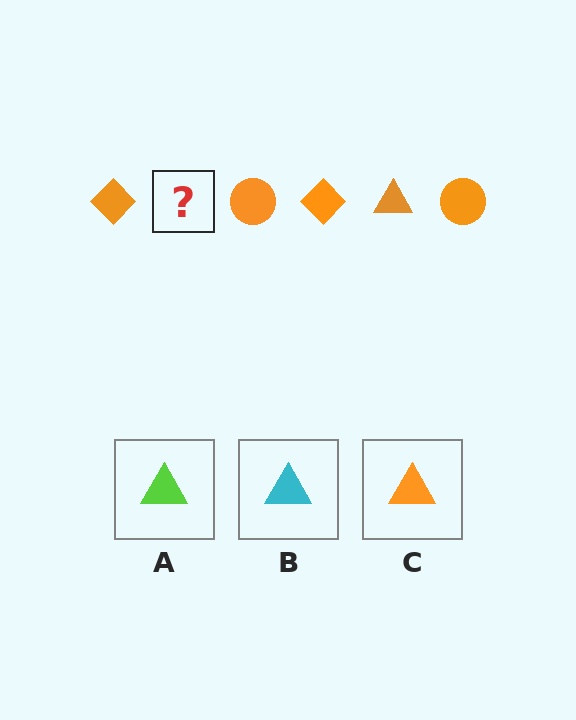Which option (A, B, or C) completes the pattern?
C.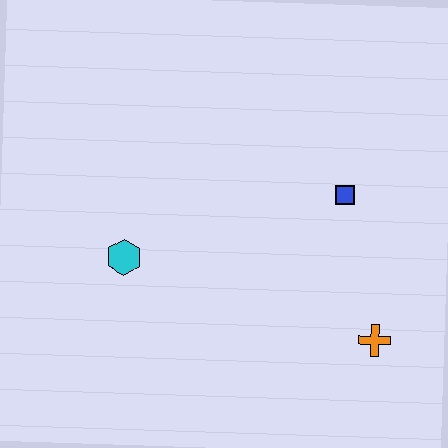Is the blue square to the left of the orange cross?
Yes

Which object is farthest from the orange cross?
The cyan hexagon is farthest from the orange cross.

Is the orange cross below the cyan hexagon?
Yes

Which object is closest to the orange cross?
The blue square is closest to the orange cross.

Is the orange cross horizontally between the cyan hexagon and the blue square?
No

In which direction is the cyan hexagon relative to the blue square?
The cyan hexagon is to the left of the blue square.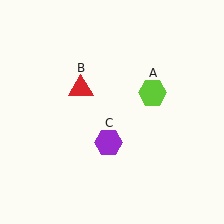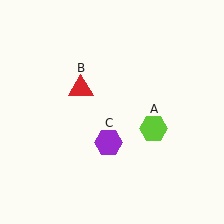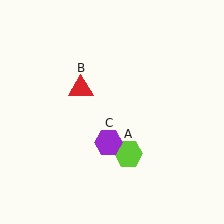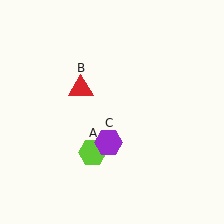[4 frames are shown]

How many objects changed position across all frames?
1 object changed position: lime hexagon (object A).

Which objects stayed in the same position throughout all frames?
Red triangle (object B) and purple hexagon (object C) remained stationary.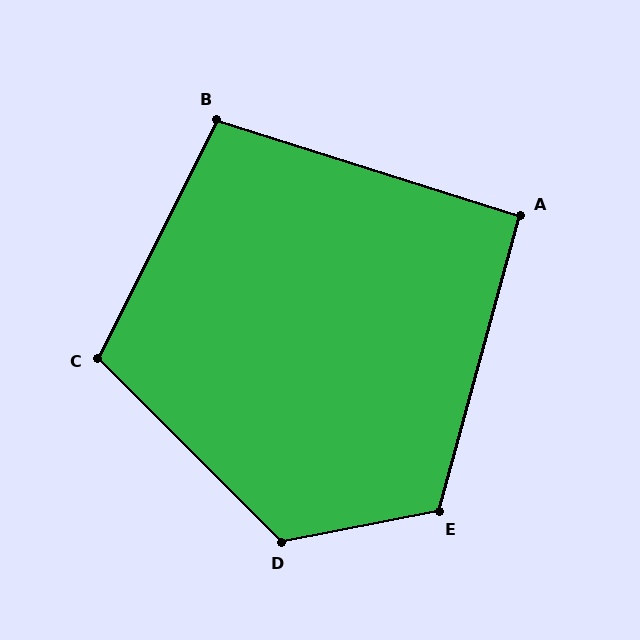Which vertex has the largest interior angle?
D, at approximately 124 degrees.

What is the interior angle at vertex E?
Approximately 116 degrees (obtuse).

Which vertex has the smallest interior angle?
A, at approximately 92 degrees.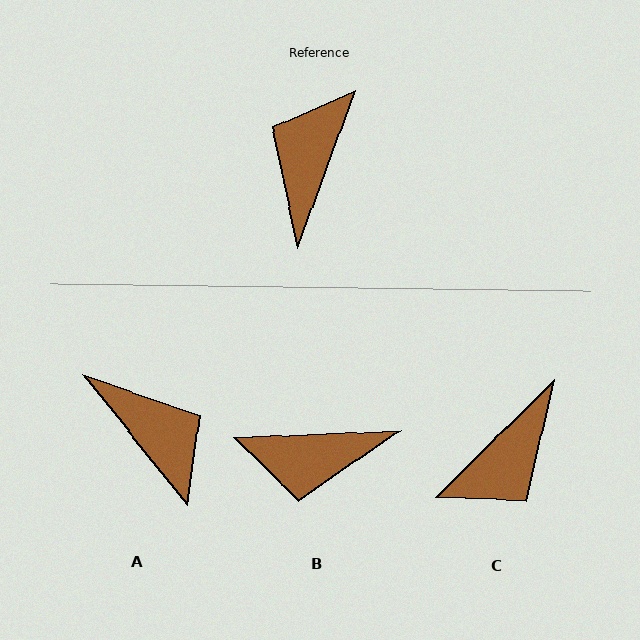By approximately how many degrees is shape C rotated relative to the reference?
Approximately 155 degrees counter-clockwise.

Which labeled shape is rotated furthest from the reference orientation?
C, about 155 degrees away.